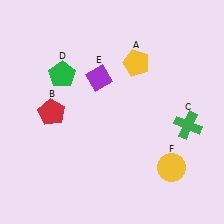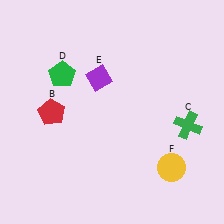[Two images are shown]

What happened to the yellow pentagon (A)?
The yellow pentagon (A) was removed in Image 2. It was in the top-right area of Image 1.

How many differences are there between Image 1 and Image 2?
There is 1 difference between the two images.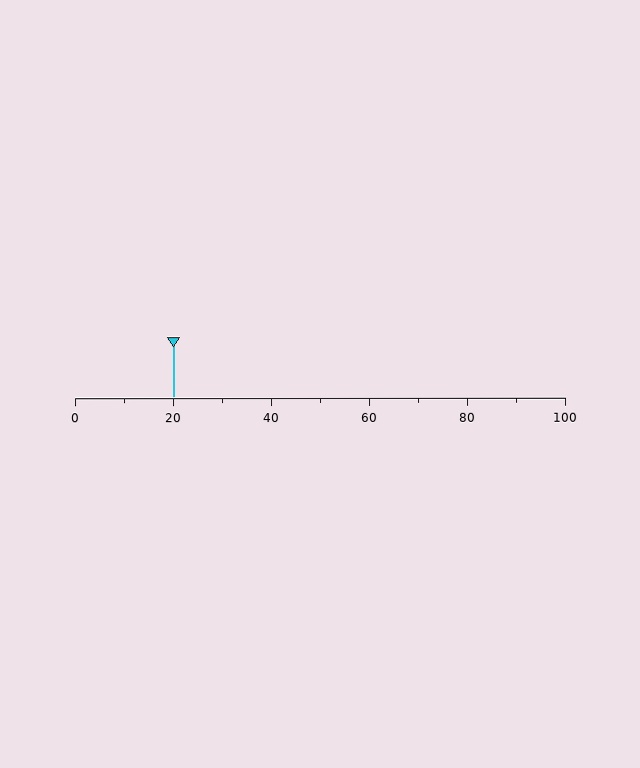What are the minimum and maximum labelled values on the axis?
The axis runs from 0 to 100.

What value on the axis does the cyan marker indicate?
The marker indicates approximately 20.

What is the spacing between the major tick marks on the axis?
The major ticks are spaced 20 apart.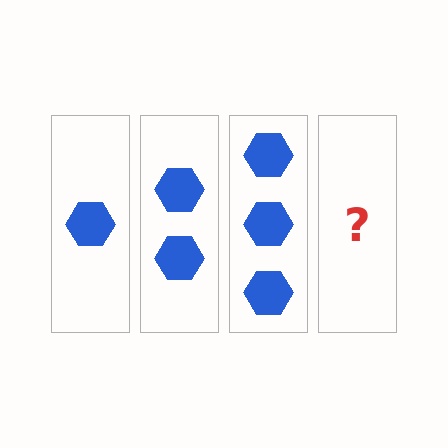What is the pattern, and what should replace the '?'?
The pattern is that each step adds one more hexagon. The '?' should be 4 hexagons.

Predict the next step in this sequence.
The next step is 4 hexagons.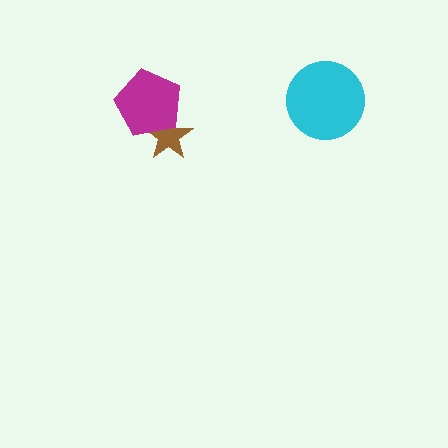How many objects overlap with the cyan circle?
0 objects overlap with the cyan circle.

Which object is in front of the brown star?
The magenta pentagon is in front of the brown star.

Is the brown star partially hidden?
Yes, it is partially covered by another shape.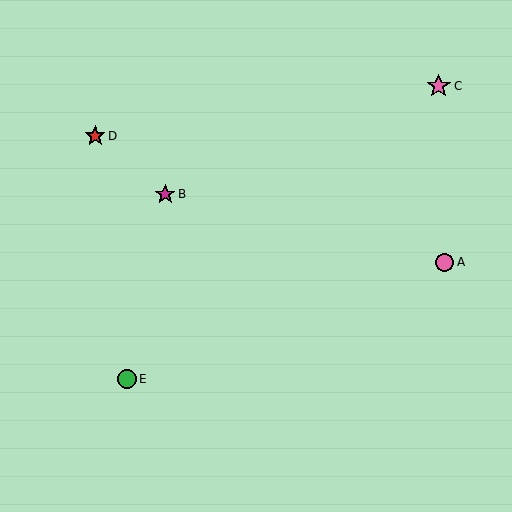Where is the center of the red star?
The center of the red star is at (95, 136).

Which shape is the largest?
The pink star (labeled C) is the largest.